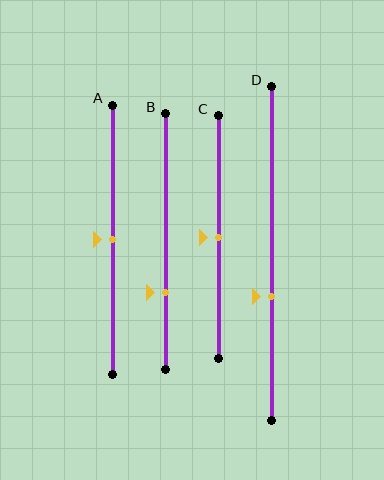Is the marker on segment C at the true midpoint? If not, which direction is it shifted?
Yes, the marker on segment C is at the true midpoint.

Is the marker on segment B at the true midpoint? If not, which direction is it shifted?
No, the marker on segment B is shifted downward by about 20% of the segment length.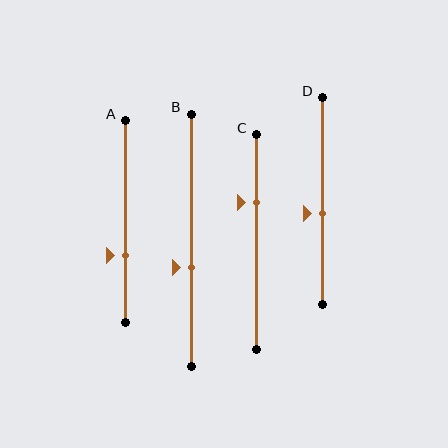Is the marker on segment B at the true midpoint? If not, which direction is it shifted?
No, the marker on segment B is shifted downward by about 11% of the segment length.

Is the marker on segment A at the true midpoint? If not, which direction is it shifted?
No, the marker on segment A is shifted downward by about 17% of the segment length.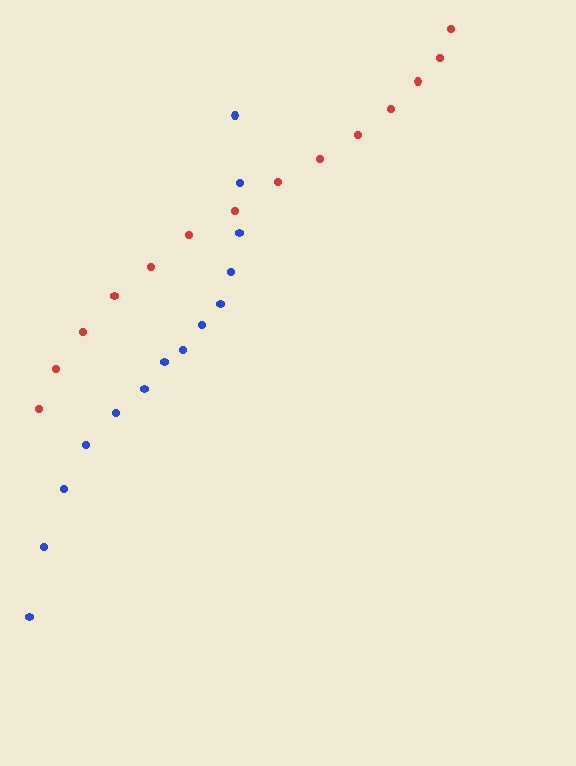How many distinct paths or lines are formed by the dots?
There are 2 distinct paths.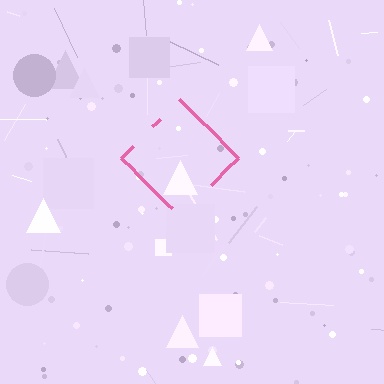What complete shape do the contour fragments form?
The contour fragments form a diamond.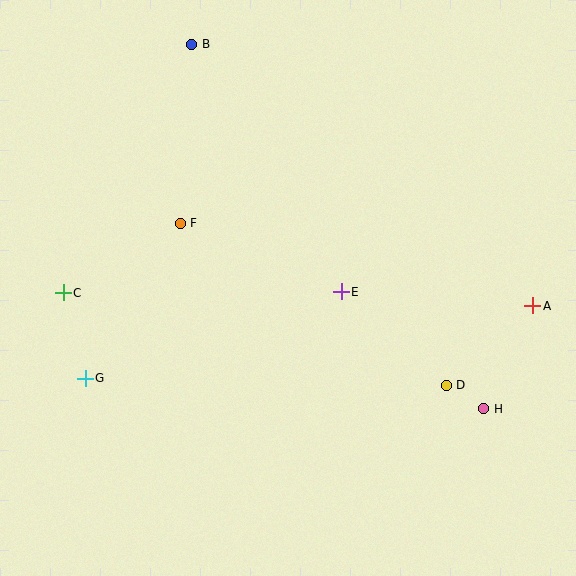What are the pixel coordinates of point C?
Point C is at (63, 293).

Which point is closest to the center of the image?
Point E at (341, 292) is closest to the center.